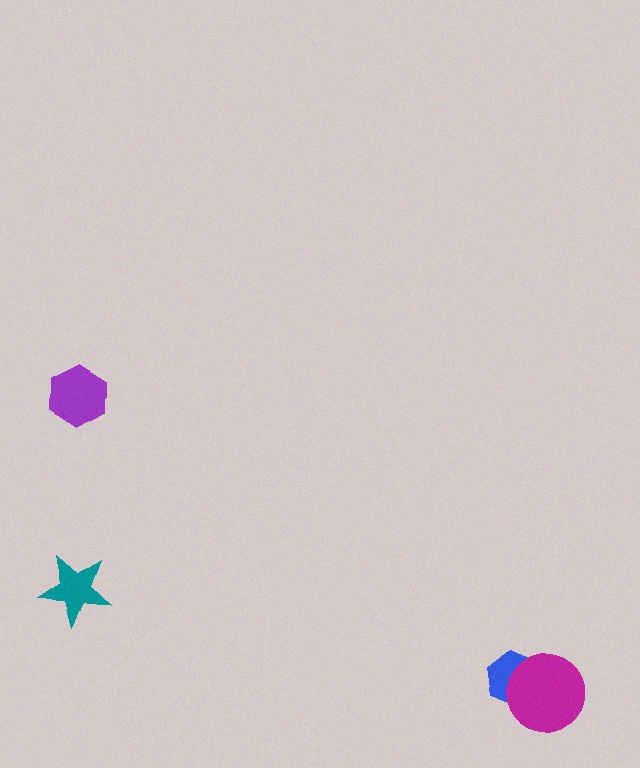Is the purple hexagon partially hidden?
No, no other shape covers it.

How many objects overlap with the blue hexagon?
1 object overlaps with the blue hexagon.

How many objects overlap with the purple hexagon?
0 objects overlap with the purple hexagon.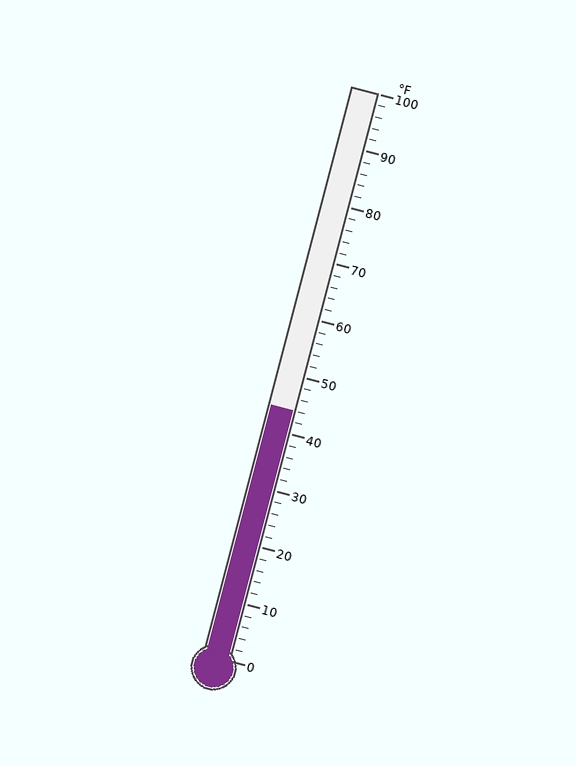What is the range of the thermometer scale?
The thermometer scale ranges from 0°F to 100°F.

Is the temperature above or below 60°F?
The temperature is below 60°F.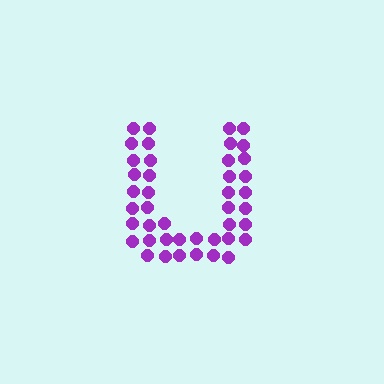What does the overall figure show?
The overall figure shows the letter U.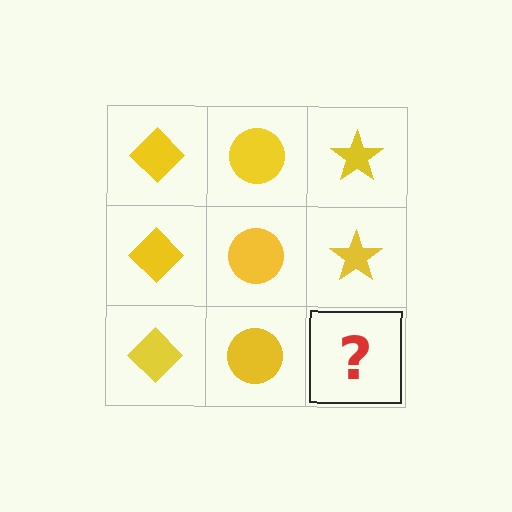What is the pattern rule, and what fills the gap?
The rule is that each column has a consistent shape. The gap should be filled with a yellow star.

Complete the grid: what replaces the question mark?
The question mark should be replaced with a yellow star.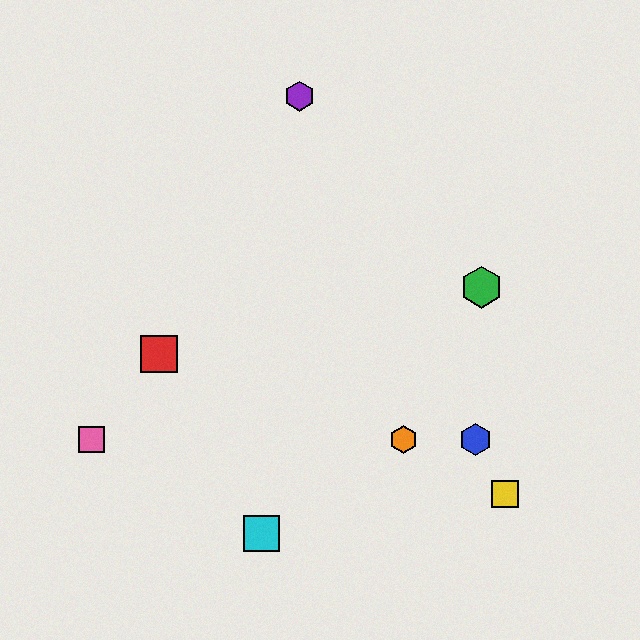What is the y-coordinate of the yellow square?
The yellow square is at y≈494.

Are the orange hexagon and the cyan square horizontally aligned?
No, the orange hexagon is at y≈439 and the cyan square is at y≈533.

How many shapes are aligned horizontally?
3 shapes (the blue hexagon, the orange hexagon, the pink square) are aligned horizontally.